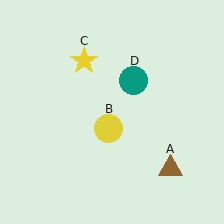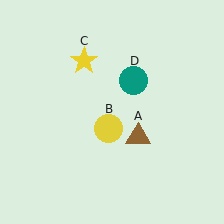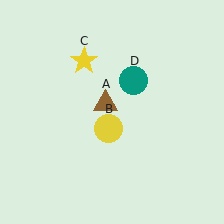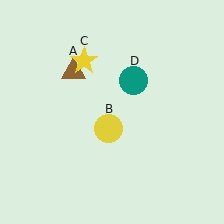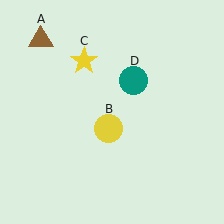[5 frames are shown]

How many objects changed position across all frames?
1 object changed position: brown triangle (object A).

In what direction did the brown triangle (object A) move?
The brown triangle (object A) moved up and to the left.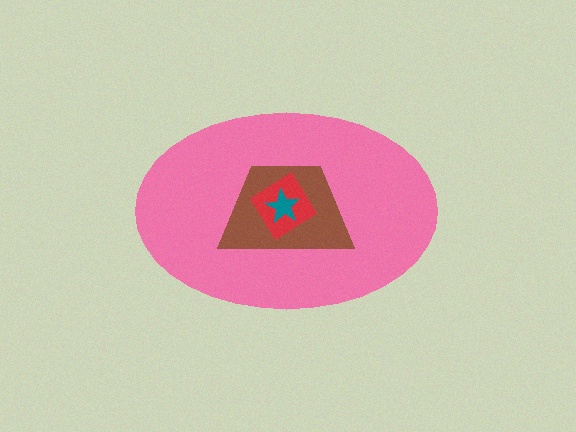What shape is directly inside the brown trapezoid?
The red diamond.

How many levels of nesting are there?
4.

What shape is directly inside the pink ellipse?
The brown trapezoid.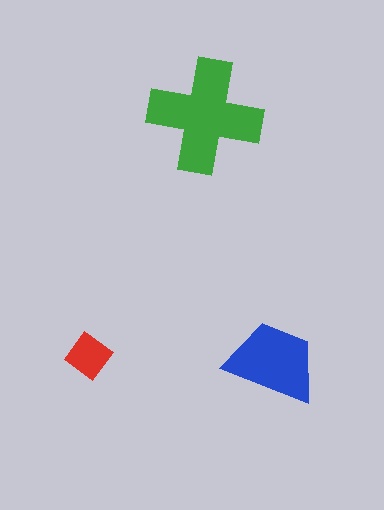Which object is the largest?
The green cross.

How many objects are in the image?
There are 3 objects in the image.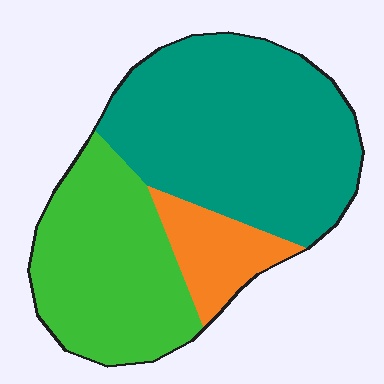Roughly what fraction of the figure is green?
Green takes up about one third (1/3) of the figure.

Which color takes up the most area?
Teal, at roughly 55%.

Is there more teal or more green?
Teal.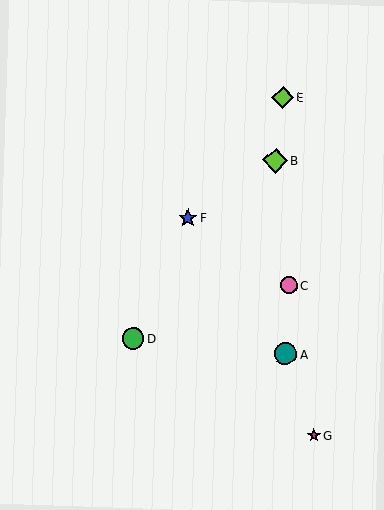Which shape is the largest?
The lime diamond (labeled B) is the largest.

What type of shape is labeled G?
Shape G is a magenta star.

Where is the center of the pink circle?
The center of the pink circle is at (289, 285).